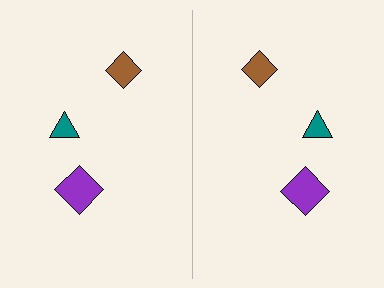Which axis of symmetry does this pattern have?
The pattern has a vertical axis of symmetry running through the center of the image.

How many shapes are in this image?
There are 6 shapes in this image.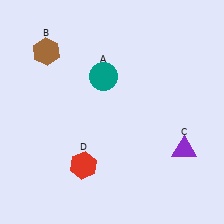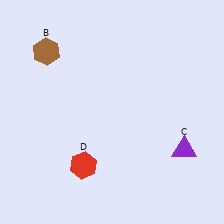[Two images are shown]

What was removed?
The teal circle (A) was removed in Image 2.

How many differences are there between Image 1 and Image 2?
There is 1 difference between the two images.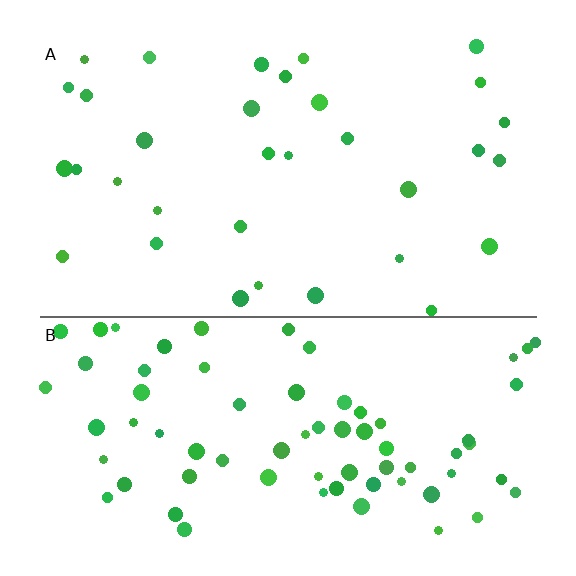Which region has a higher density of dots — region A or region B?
B (the bottom).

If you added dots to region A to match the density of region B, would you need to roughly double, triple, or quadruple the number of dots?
Approximately double.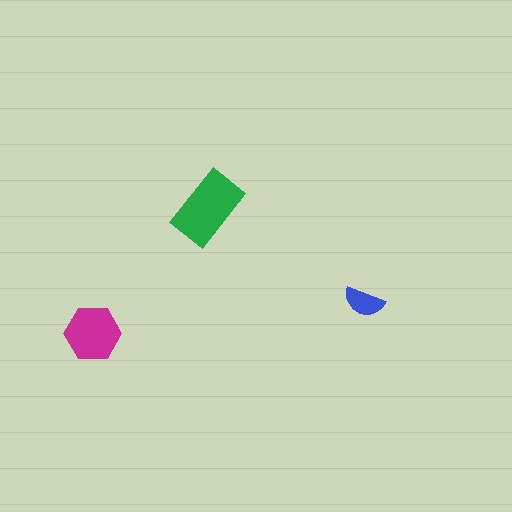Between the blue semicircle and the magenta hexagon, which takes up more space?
The magenta hexagon.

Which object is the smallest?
The blue semicircle.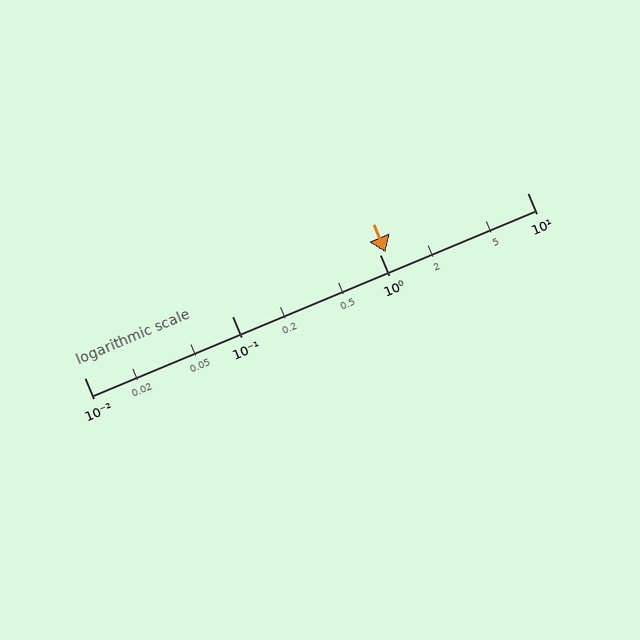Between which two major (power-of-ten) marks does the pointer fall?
The pointer is between 1 and 10.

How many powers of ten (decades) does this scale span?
The scale spans 3 decades, from 0.01 to 10.